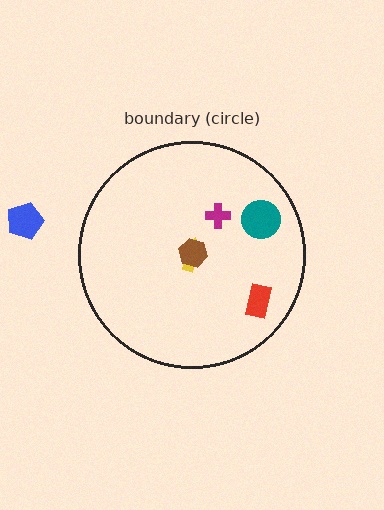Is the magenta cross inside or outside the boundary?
Inside.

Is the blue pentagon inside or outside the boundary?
Outside.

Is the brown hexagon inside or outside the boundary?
Inside.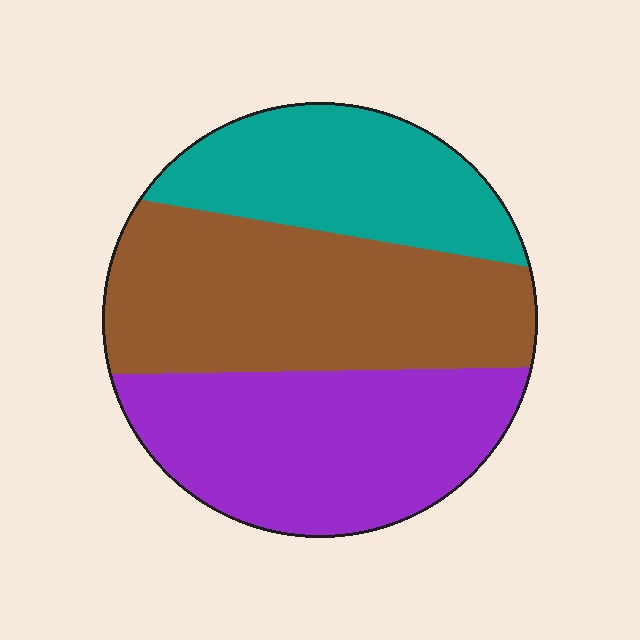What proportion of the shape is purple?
Purple takes up about one third (1/3) of the shape.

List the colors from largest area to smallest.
From largest to smallest: brown, purple, teal.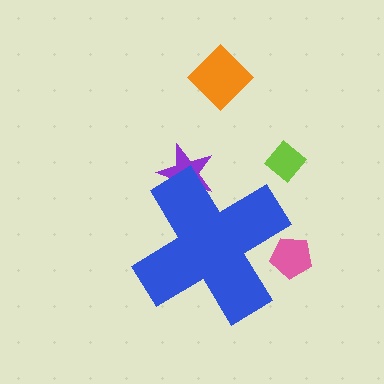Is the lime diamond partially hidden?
No, the lime diamond is fully visible.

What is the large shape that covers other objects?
A blue cross.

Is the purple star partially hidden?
Yes, the purple star is partially hidden behind the blue cross.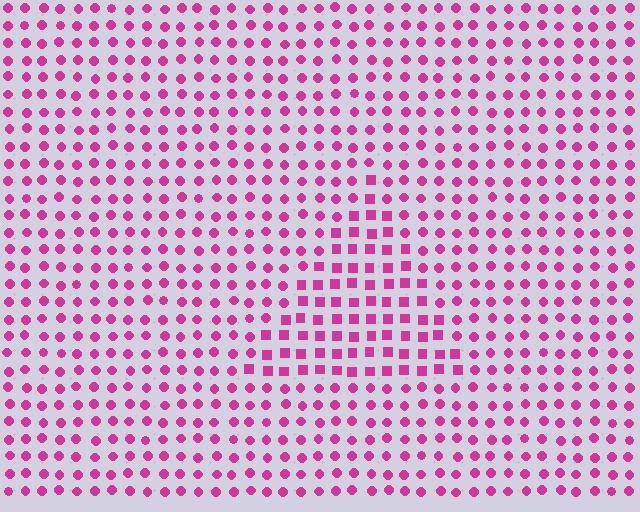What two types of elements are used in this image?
The image uses squares inside the triangle region and circles outside it.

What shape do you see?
I see a triangle.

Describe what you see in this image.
The image is filled with small magenta elements arranged in a uniform grid. A triangle-shaped region contains squares, while the surrounding area contains circles. The boundary is defined purely by the change in element shape.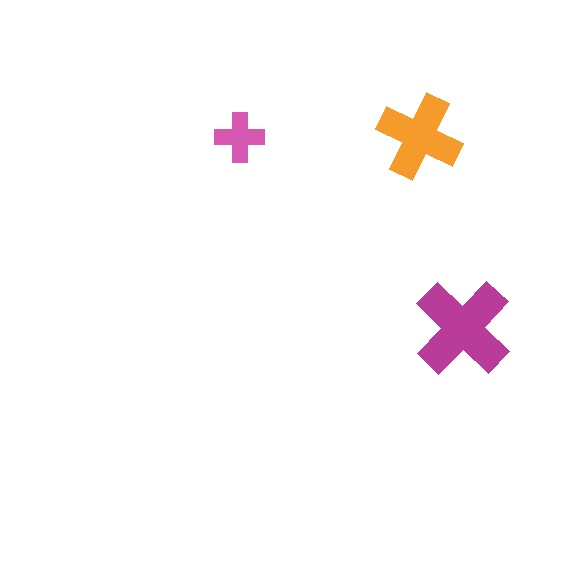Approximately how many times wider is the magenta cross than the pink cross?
About 2 times wider.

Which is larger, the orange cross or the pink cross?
The orange one.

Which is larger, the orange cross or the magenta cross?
The magenta one.